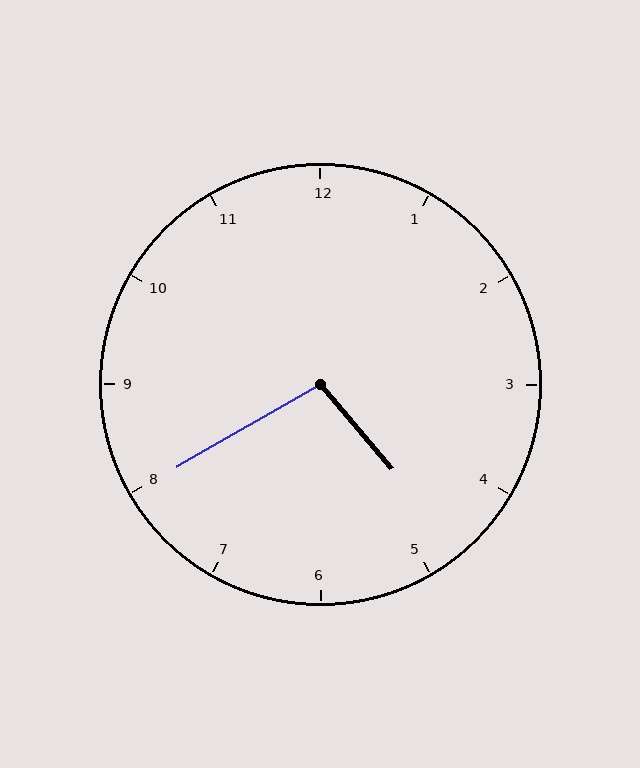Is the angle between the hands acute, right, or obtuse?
It is obtuse.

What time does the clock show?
4:40.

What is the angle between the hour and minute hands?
Approximately 100 degrees.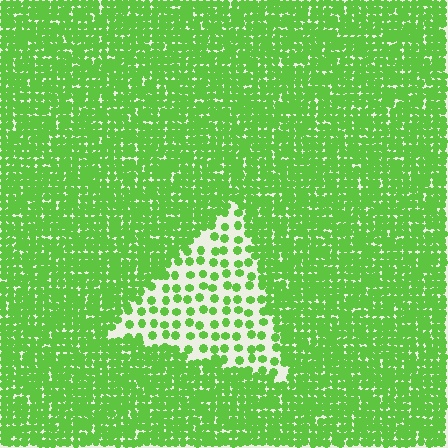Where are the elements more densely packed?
The elements are more densely packed outside the triangle boundary.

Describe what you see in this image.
The image contains small lime elements arranged at two different densities. A triangle-shaped region is visible where the elements are less densely packed than the surrounding area.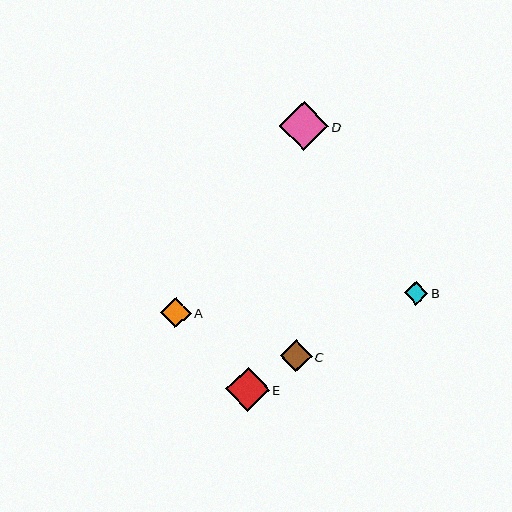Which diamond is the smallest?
Diamond B is the smallest with a size of approximately 23 pixels.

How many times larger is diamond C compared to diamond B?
Diamond C is approximately 1.4 times the size of diamond B.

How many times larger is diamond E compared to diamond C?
Diamond E is approximately 1.4 times the size of diamond C.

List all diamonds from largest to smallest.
From largest to smallest: D, E, C, A, B.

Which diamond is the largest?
Diamond D is the largest with a size of approximately 49 pixels.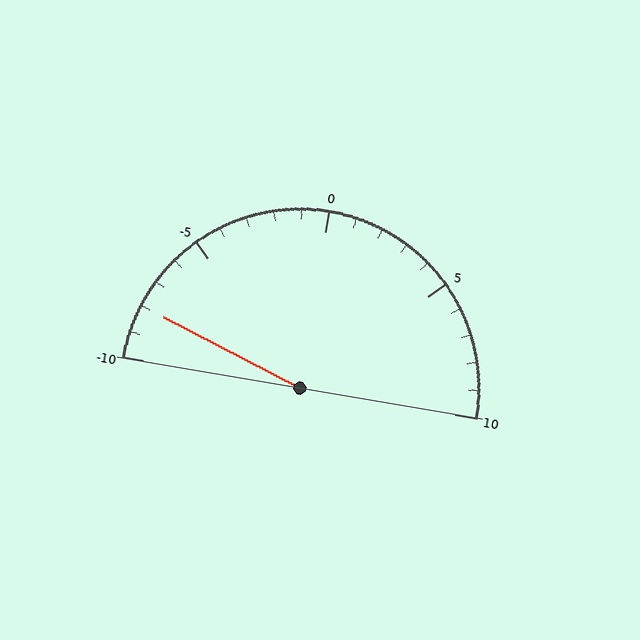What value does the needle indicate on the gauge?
The needle indicates approximately -8.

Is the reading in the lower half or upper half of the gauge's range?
The reading is in the lower half of the range (-10 to 10).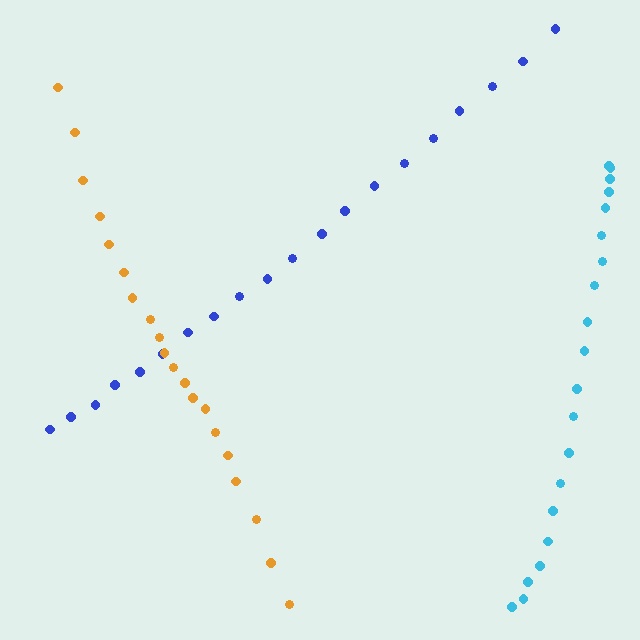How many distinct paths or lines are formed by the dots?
There are 3 distinct paths.